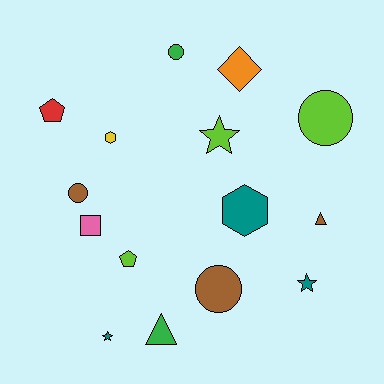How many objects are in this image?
There are 15 objects.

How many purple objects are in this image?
There are no purple objects.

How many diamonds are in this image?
There is 1 diamond.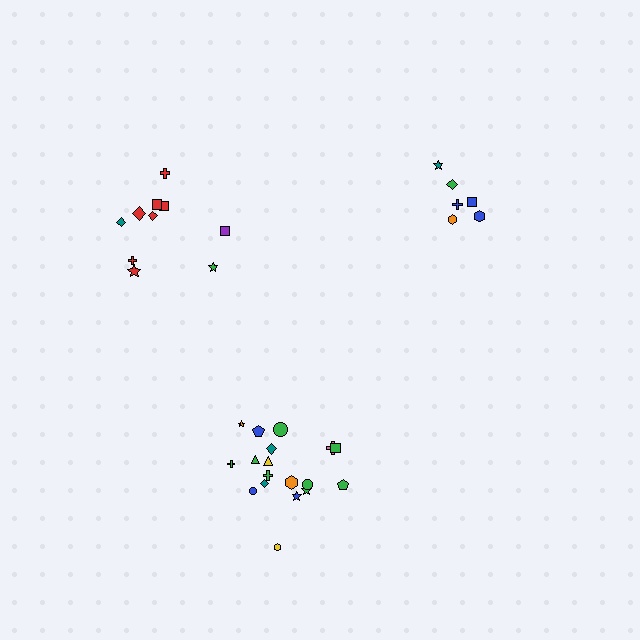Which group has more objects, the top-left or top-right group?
The top-left group.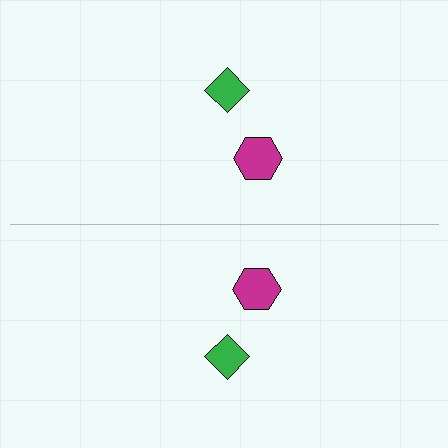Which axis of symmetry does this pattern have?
The pattern has a horizontal axis of symmetry running through the center of the image.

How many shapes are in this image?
There are 4 shapes in this image.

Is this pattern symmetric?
Yes, this pattern has bilateral (reflection) symmetry.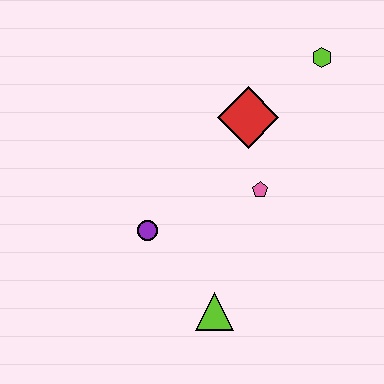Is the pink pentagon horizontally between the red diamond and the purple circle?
No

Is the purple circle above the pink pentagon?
No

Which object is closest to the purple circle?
The lime triangle is closest to the purple circle.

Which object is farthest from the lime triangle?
The lime hexagon is farthest from the lime triangle.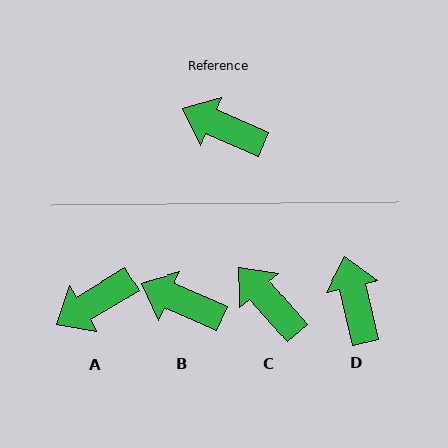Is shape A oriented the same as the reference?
No, it is off by about 55 degrees.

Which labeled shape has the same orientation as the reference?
B.